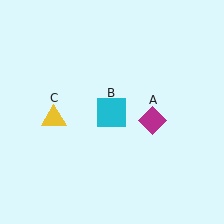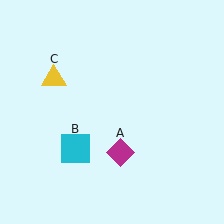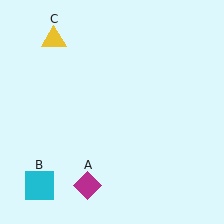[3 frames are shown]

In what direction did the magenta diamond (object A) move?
The magenta diamond (object A) moved down and to the left.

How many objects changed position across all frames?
3 objects changed position: magenta diamond (object A), cyan square (object B), yellow triangle (object C).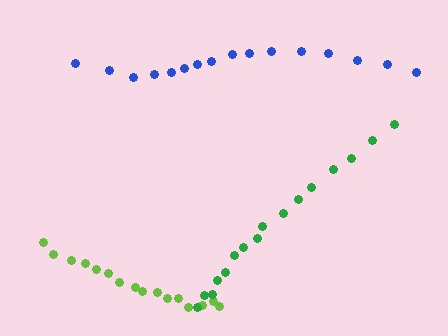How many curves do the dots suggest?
There are 3 distinct paths.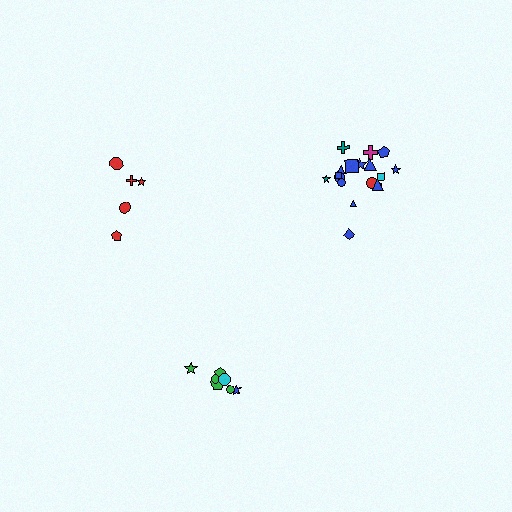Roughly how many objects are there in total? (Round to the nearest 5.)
Roughly 30 objects in total.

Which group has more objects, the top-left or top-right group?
The top-right group.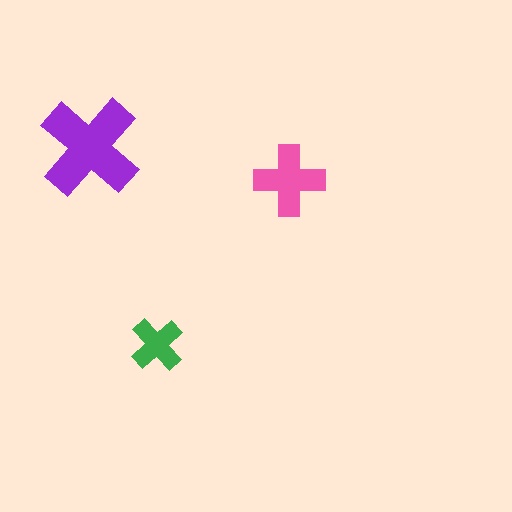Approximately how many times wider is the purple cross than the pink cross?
About 1.5 times wider.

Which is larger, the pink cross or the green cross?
The pink one.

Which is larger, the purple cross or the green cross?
The purple one.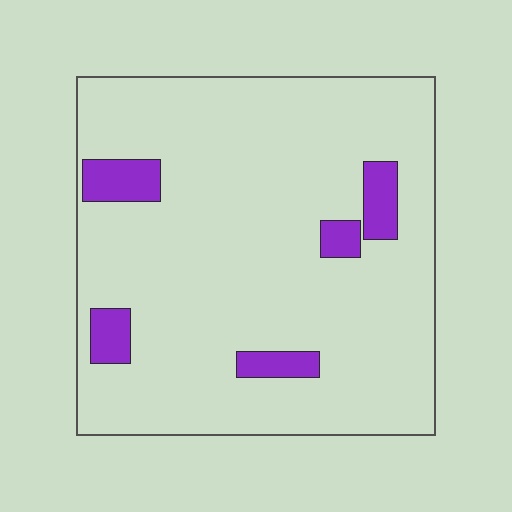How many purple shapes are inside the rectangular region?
5.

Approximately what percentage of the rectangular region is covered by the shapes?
Approximately 10%.